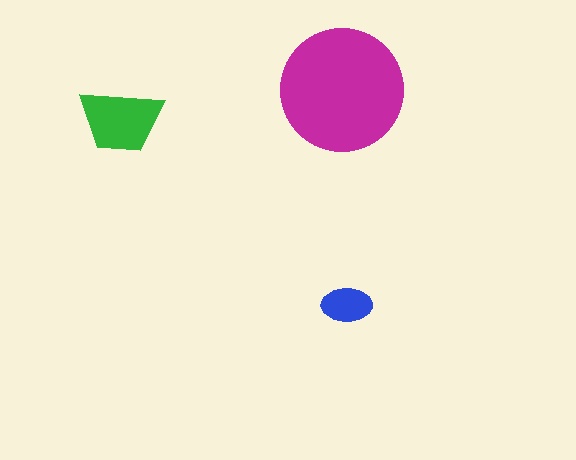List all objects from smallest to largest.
The blue ellipse, the green trapezoid, the magenta circle.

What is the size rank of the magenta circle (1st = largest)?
1st.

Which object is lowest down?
The blue ellipse is bottommost.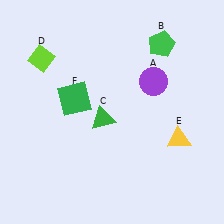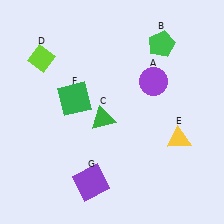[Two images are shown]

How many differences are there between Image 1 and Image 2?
There is 1 difference between the two images.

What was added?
A purple square (G) was added in Image 2.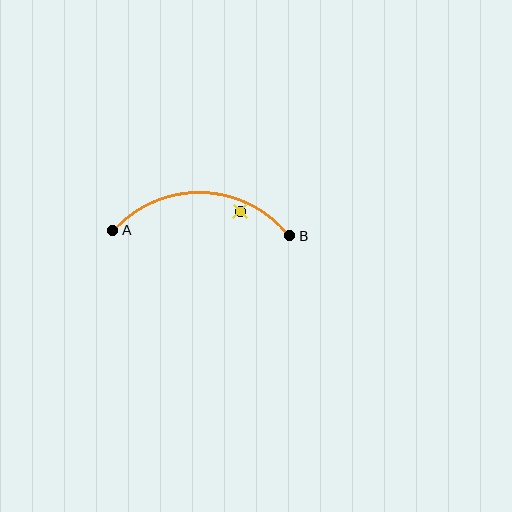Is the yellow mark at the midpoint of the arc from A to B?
No — the yellow mark does not lie on the arc at all. It sits slightly inside the curve.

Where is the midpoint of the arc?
The arc midpoint is the point on the curve farthest from the straight line joining A and B. It sits above that line.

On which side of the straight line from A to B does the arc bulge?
The arc bulges above the straight line connecting A and B.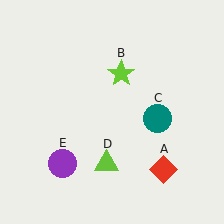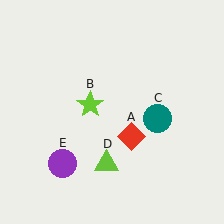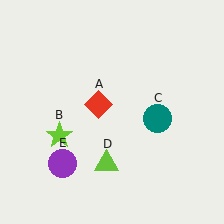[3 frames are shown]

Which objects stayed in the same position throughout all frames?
Teal circle (object C) and lime triangle (object D) and purple circle (object E) remained stationary.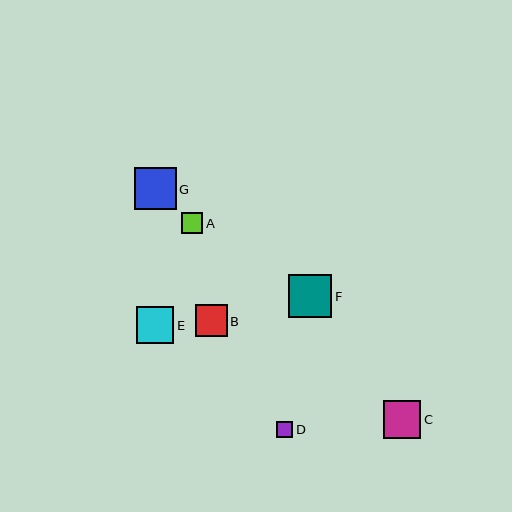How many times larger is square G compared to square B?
Square G is approximately 1.3 times the size of square B.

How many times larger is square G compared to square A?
Square G is approximately 2.0 times the size of square A.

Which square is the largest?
Square F is the largest with a size of approximately 43 pixels.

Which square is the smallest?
Square D is the smallest with a size of approximately 16 pixels.